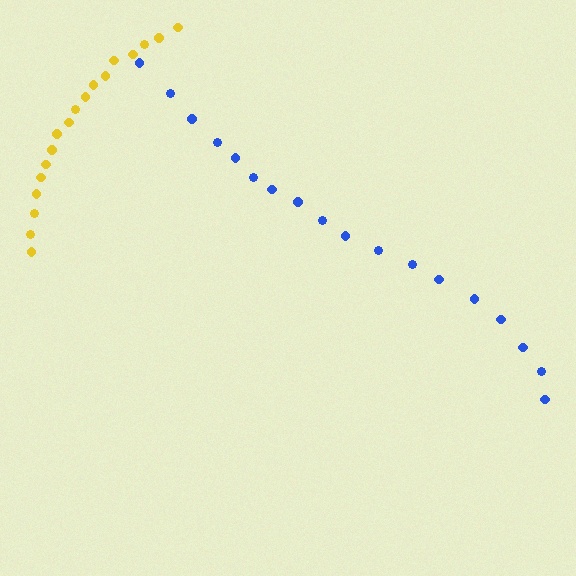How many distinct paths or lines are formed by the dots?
There are 2 distinct paths.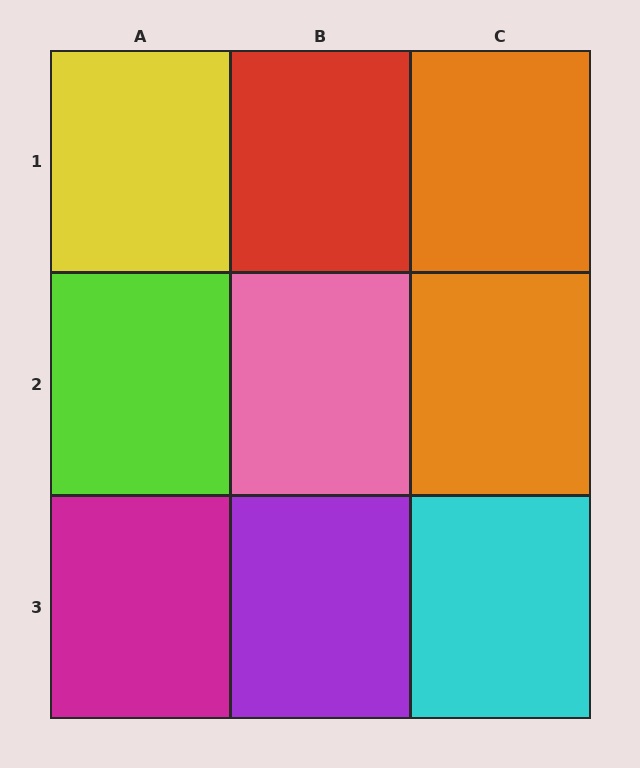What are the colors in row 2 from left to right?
Lime, pink, orange.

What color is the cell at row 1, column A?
Yellow.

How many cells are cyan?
1 cell is cyan.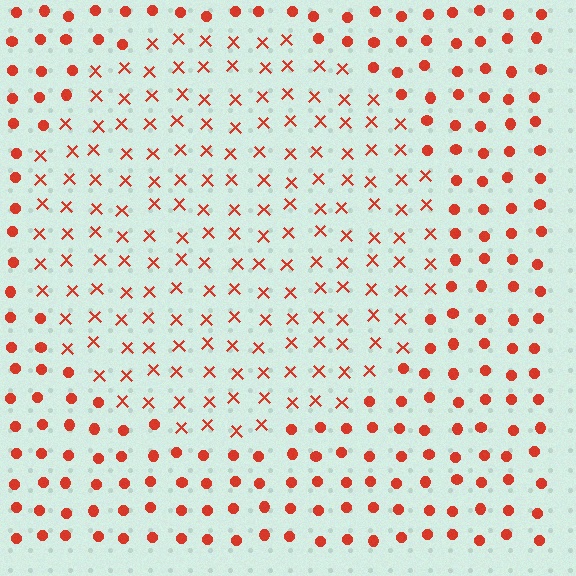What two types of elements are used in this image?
The image uses X marks inside the circle region and circles outside it.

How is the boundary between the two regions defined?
The boundary is defined by a change in element shape: X marks inside vs. circles outside. All elements share the same color and spacing.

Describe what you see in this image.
The image is filled with small red elements arranged in a uniform grid. A circle-shaped region contains X marks, while the surrounding area contains circles. The boundary is defined purely by the change in element shape.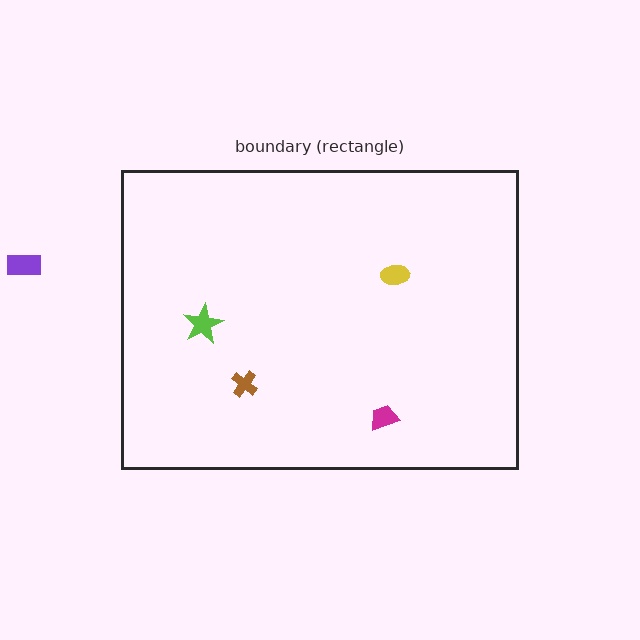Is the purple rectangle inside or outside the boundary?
Outside.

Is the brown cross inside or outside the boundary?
Inside.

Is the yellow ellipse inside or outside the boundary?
Inside.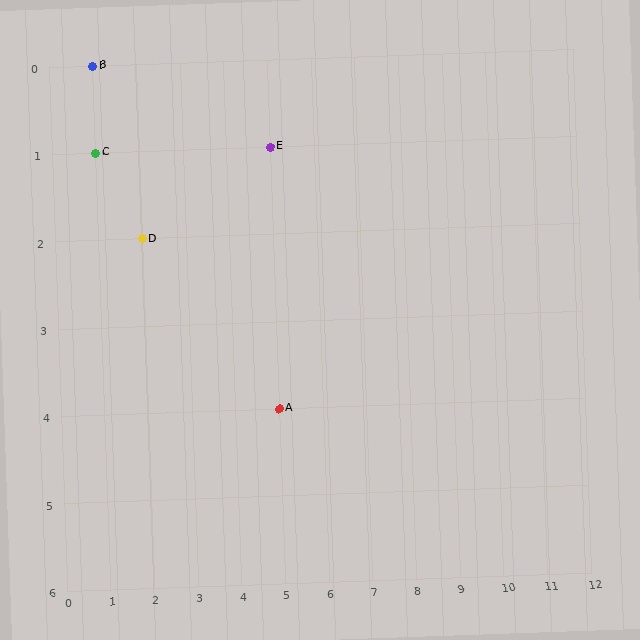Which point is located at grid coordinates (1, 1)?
Point C is at (1, 1).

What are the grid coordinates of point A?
Point A is at grid coordinates (5, 4).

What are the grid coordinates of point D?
Point D is at grid coordinates (2, 2).